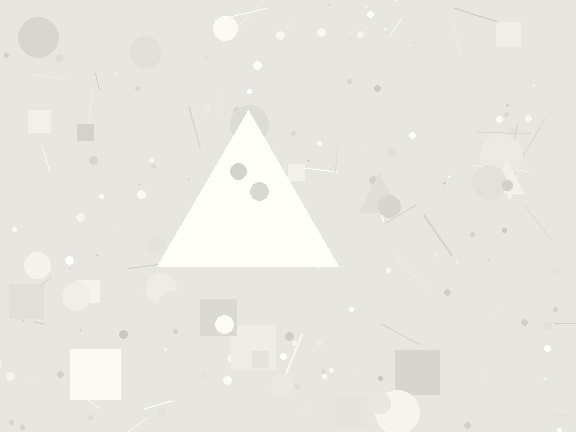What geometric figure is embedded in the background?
A triangle is embedded in the background.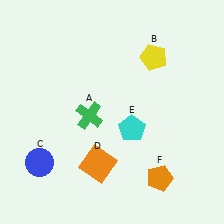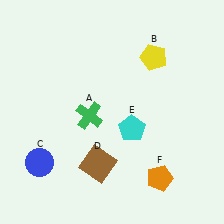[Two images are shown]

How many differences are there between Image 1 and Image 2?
There is 1 difference between the two images.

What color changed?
The square (D) changed from orange in Image 1 to brown in Image 2.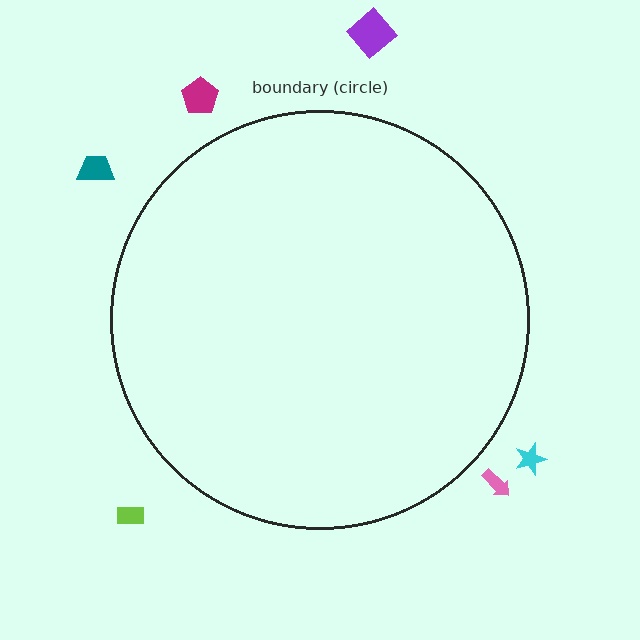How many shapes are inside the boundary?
0 inside, 6 outside.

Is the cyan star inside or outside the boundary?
Outside.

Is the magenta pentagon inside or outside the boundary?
Outside.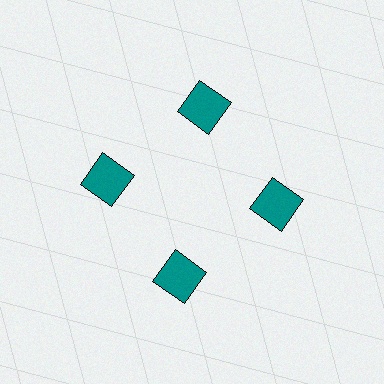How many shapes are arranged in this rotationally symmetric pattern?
There are 4 shapes, arranged in 4 groups of 1.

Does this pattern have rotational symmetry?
Yes, this pattern has 4-fold rotational symmetry. It looks the same after rotating 90 degrees around the center.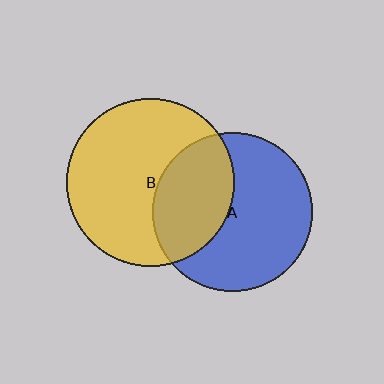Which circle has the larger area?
Circle B (yellow).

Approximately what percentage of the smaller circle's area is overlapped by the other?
Approximately 40%.